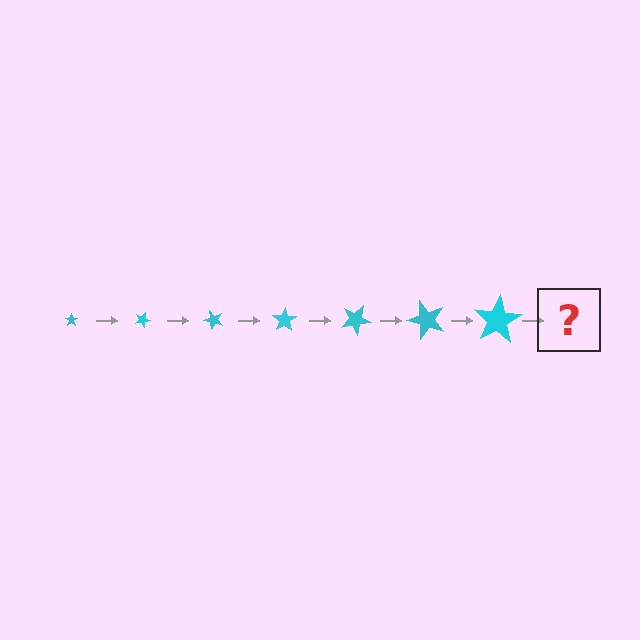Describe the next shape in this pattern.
It should be a star, larger than the previous one and rotated 175 degrees from the start.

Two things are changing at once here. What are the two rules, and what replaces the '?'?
The two rules are that the star grows larger each step and it rotates 25 degrees each step. The '?' should be a star, larger than the previous one and rotated 175 degrees from the start.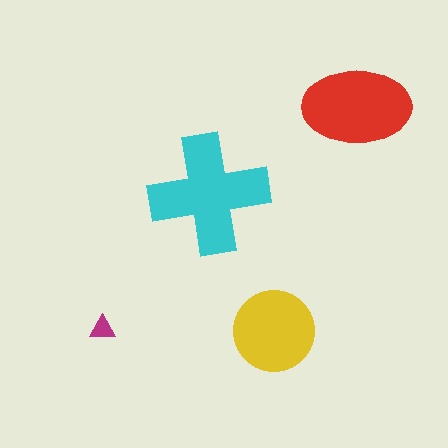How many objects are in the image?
There are 4 objects in the image.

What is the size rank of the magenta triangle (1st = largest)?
4th.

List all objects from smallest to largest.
The magenta triangle, the yellow circle, the red ellipse, the cyan cross.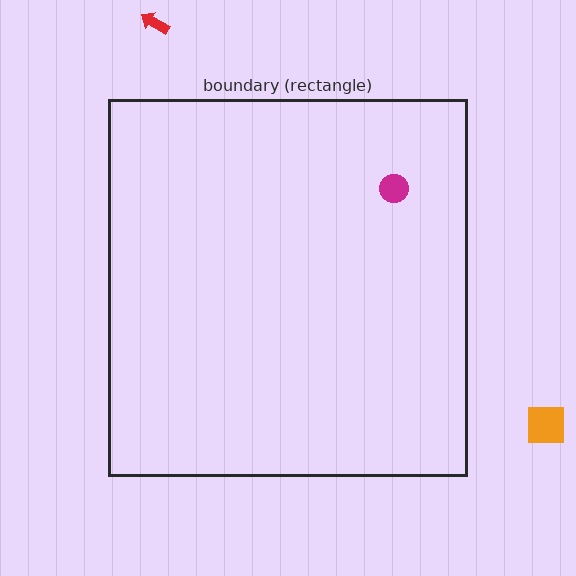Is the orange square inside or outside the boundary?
Outside.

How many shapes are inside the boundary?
1 inside, 2 outside.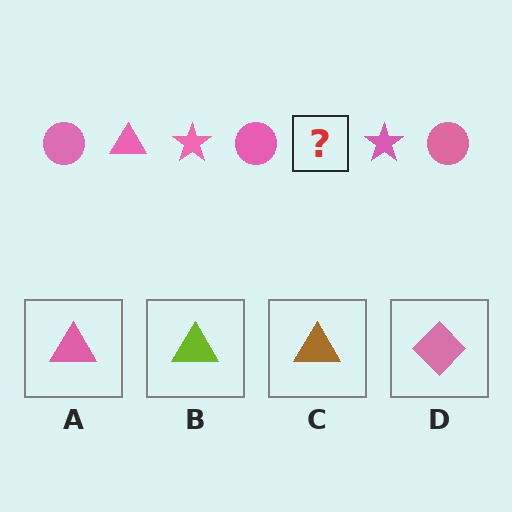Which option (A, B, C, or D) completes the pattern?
A.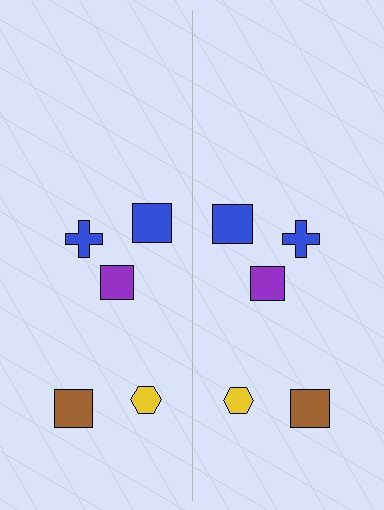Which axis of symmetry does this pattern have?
The pattern has a vertical axis of symmetry running through the center of the image.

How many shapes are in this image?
There are 10 shapes in this image.